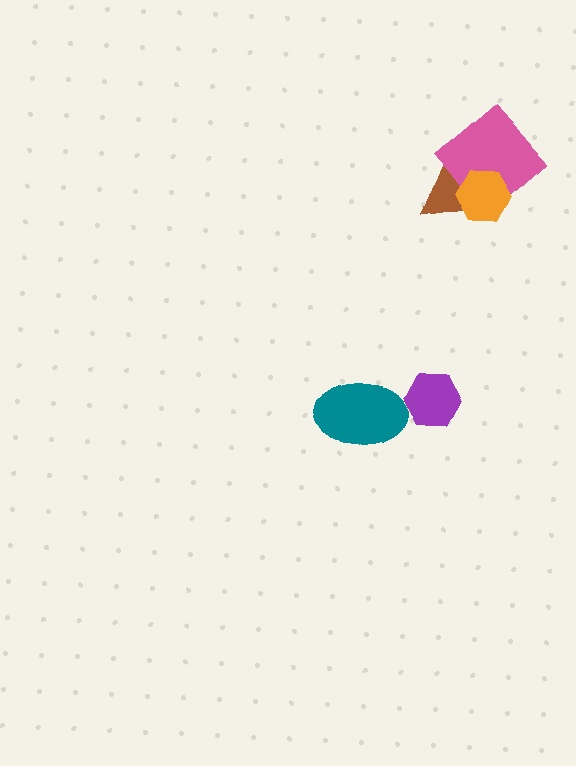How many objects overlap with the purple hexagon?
0 objects overlap with the purple hexagon.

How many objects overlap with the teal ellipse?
0 objects overlap with the teal ellipse.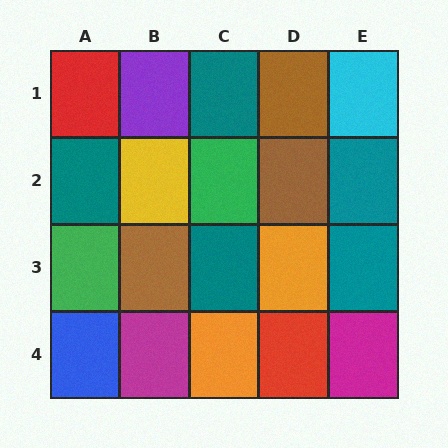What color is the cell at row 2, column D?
Brown.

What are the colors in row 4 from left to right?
Blue, magenta, orange, red, magenta.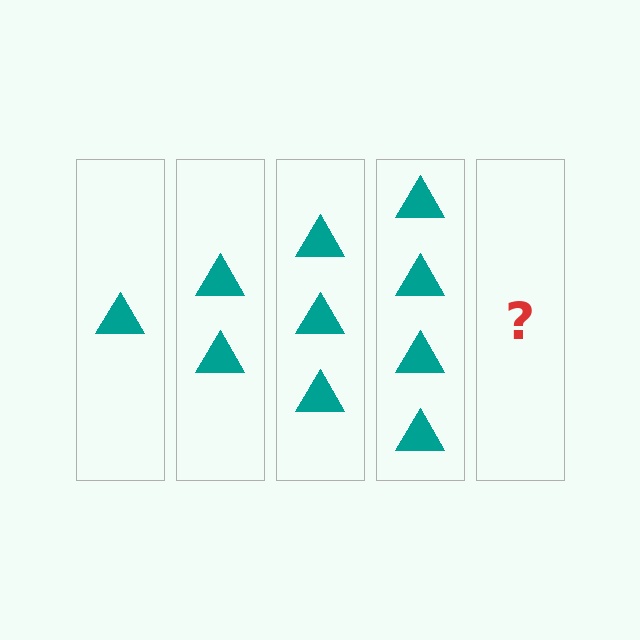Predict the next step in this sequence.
The next step is 5 triangles.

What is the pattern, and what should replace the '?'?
The pattern is that each step adds one more triangle. The '?' should be 5 triangles.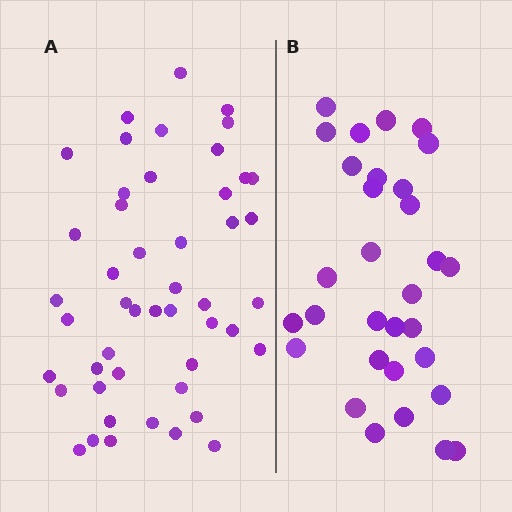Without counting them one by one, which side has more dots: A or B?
Region A (the left region) has more dots.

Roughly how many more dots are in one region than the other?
Region A has approximately 15 more dots than region B.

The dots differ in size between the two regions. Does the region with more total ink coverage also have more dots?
No. Region B has more total ink coverage because its dots are larger, but region A actually contains more individual dots. Total area can be misleading — the number of items is what matters here.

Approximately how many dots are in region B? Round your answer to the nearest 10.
About 30 dots. (The exact count is 31, which rounds to 30.)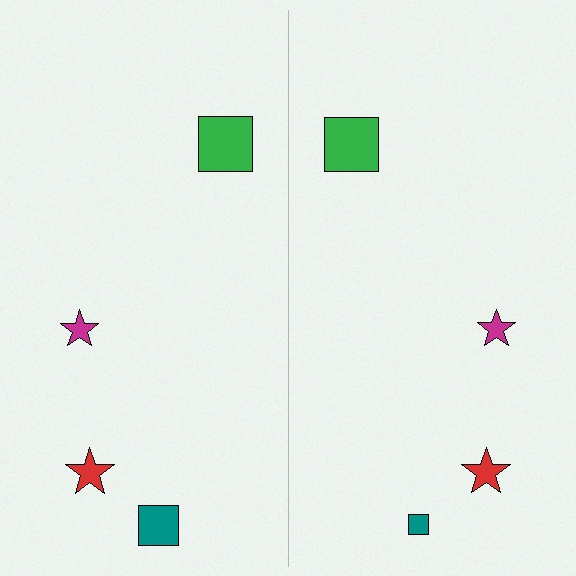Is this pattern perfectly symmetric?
No, the pattern is not perfectly symmetric. The teal square on the right side has a different size than its mirror counterpart.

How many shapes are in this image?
There are 8 shapes in this image.